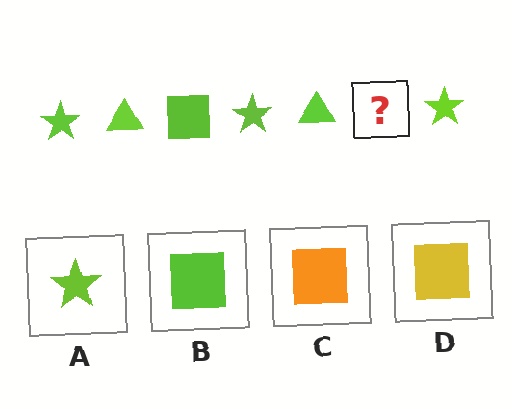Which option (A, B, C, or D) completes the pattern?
B.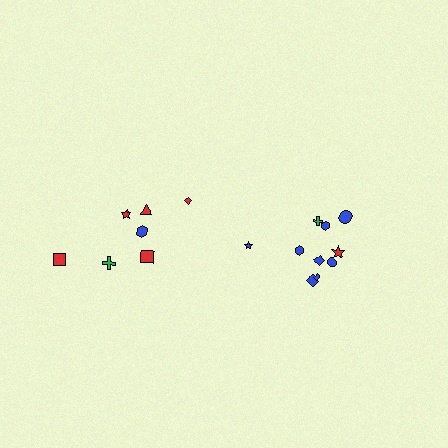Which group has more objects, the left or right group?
The right group.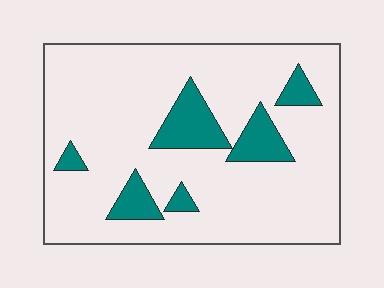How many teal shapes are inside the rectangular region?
6.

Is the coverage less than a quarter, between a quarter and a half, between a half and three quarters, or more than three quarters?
Less than a quarter.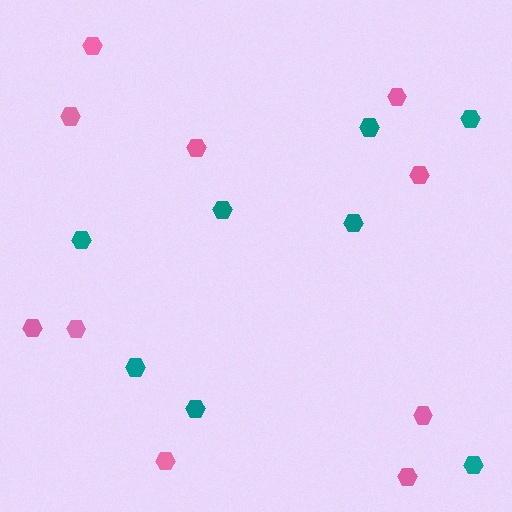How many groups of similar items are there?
There are 2 groups: one group of teal hexagons (8) and one group of pink hexagons (10).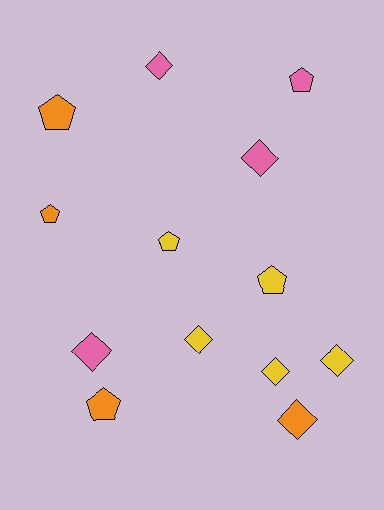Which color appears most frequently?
Yellow, with 5 objects.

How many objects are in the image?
There are 13 objects.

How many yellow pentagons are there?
There are 2 yellow pentagons.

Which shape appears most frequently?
Diamond, with 7 objects.